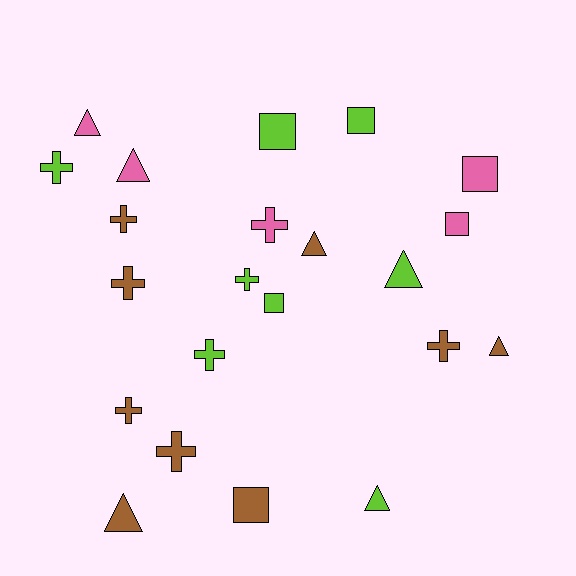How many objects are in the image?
There are 22 objects.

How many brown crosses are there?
There are 5 brown crosses.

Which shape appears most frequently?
Cross, with 9 objects.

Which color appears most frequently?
Brown, with 9 objects.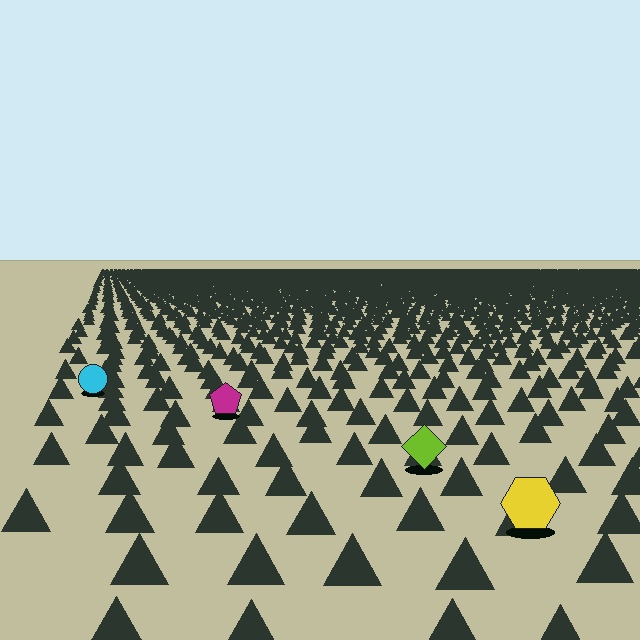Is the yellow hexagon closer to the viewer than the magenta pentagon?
Yes. The yellow hexagon is closer — you can tell from the texture gradient: the ground texture is coarser near it.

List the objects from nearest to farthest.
From nearest to farthest: the yellow hexagon, the lime diamond, the magenta pentagon, the cyan circle.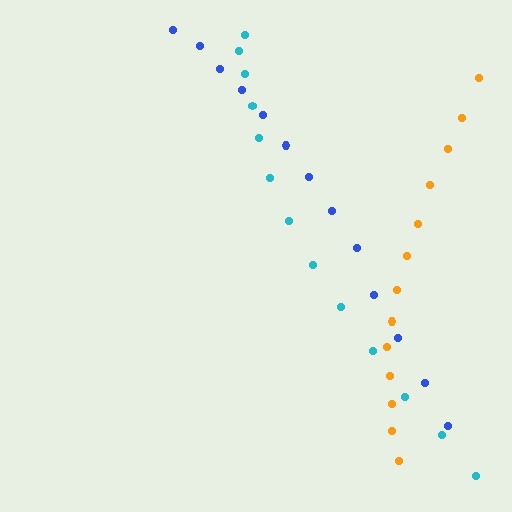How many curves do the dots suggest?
There are 3 distinct paths.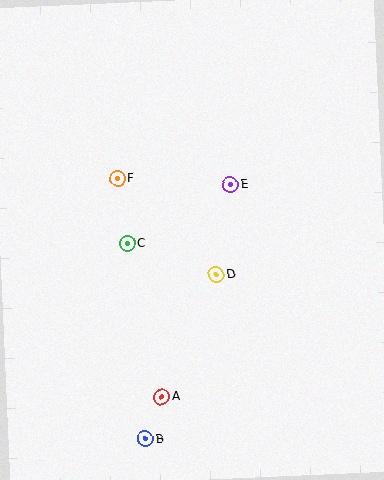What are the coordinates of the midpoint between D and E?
The midpoint between D and E is at (224, 230).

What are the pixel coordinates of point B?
Point B is at (145, 439).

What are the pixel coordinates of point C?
Point C is at (127, 243).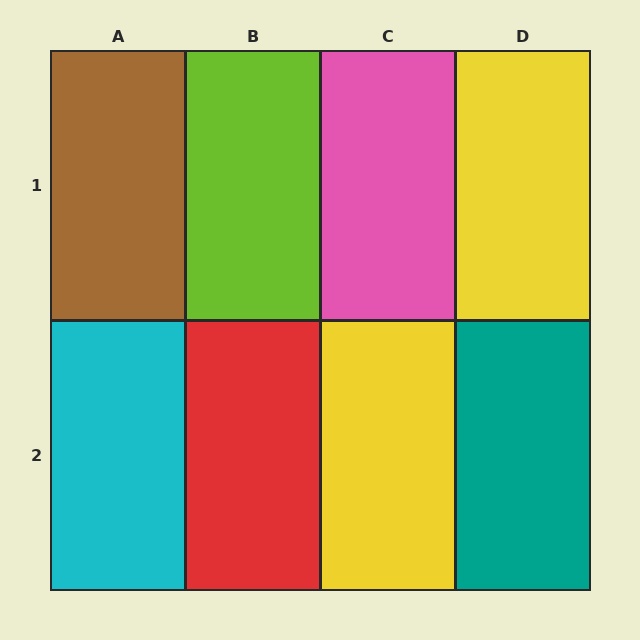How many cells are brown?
1 cell is brown.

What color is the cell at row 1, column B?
Lime.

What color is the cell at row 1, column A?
Brown.